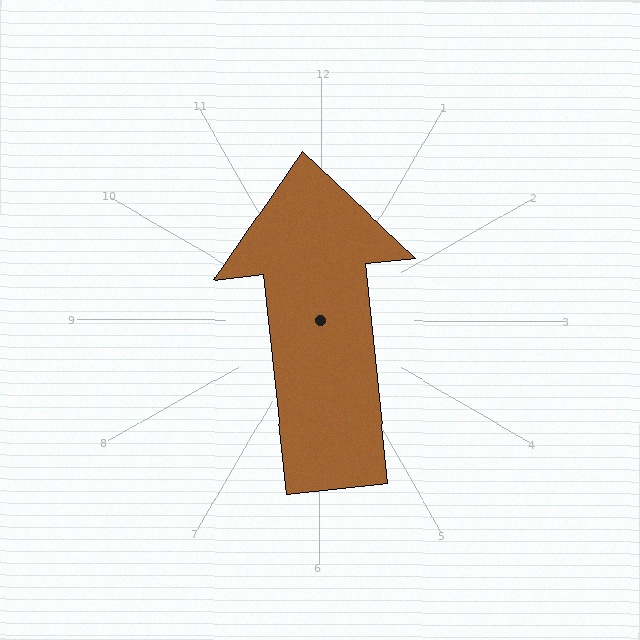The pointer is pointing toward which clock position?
Roughly 12 o'clock.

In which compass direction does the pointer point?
North.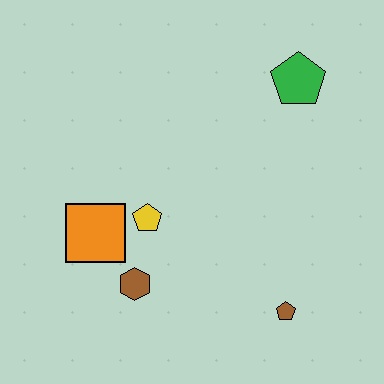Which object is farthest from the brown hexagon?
The green pentagon is farthest from the brown hexagon.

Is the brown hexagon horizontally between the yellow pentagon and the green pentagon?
No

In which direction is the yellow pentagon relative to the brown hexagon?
The yellow pentagon is above the brown hexagon.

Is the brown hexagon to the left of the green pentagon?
Yes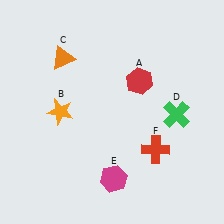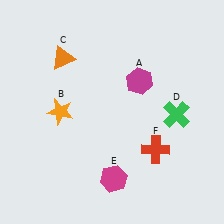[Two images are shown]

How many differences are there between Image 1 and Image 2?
There is 1 difference between the two images.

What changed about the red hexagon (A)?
In Image 1, A is red. In Image 2, it changed to magenta.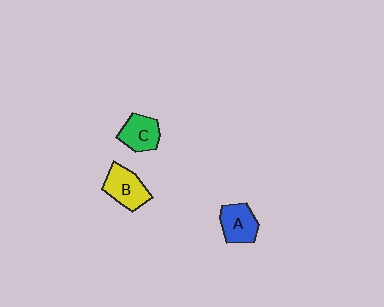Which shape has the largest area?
Shape B (yellow).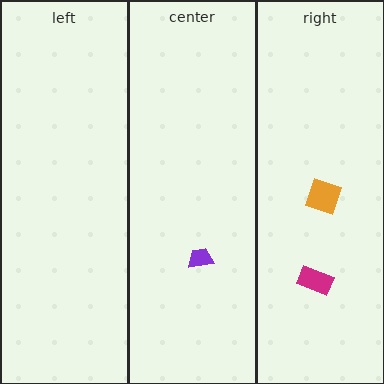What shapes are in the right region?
The magenta rectangle, the orange square.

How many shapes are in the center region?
1.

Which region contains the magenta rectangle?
The right region.